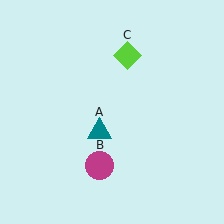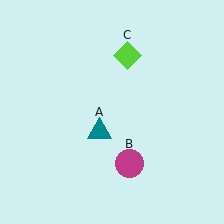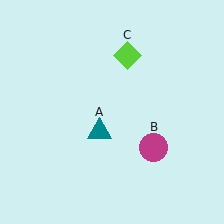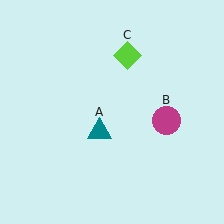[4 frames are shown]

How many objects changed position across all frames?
1 object changed position: magenta circle (object B).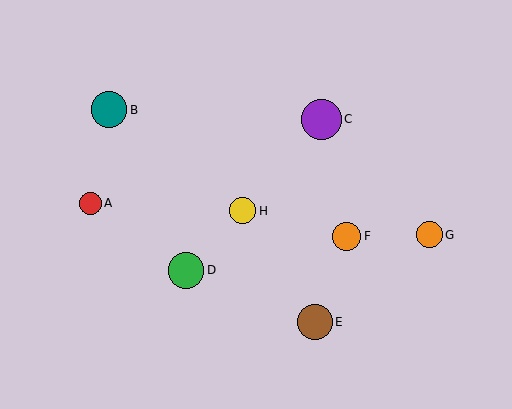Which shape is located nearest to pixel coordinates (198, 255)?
The green circle (labeled D) at (186, 270) is nearest to that location.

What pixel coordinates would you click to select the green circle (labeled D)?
Click at (186, 270) to select the green circle D.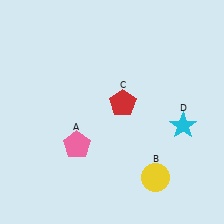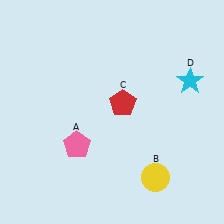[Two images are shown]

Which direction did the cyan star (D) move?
The cyan star (D) moved up.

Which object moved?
The cyan star (D) moved up.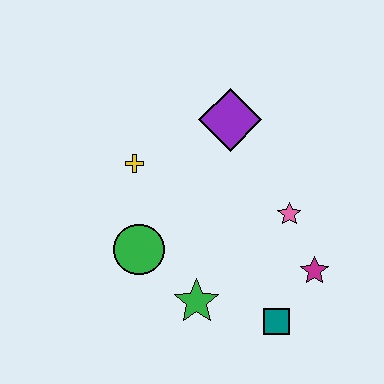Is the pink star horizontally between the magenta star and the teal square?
Yes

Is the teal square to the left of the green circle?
No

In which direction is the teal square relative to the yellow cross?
The teal square is below the yellow cross.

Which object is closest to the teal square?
The magenta star is closest to the teal square.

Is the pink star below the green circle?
No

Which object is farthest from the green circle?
The magenta star is farthest from the green circle.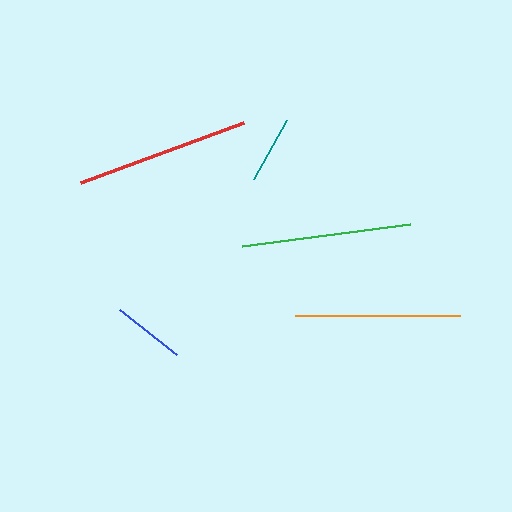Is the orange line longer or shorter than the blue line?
The orange line is longer than the blue line.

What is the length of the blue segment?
The blue segment is approximately 73 pixels long.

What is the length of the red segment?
The red segment is approximately 173 pixels long.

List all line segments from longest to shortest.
From longest to shortest: red, green, orange, blue, teal.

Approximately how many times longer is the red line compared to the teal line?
The red line is approximately 2.5 times the length of the teal line.